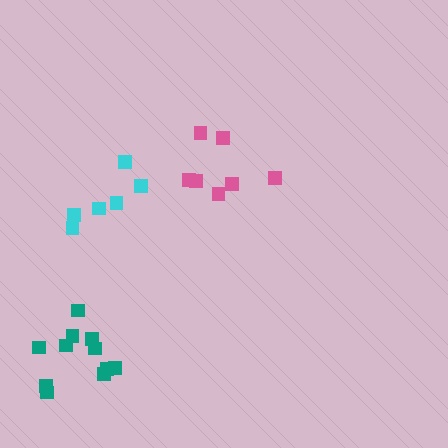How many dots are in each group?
Group 1: 7 dots, Group 2: 11 dots, Group 3: 6 dots (24 total).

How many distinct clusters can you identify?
There are 3 distinct clusters.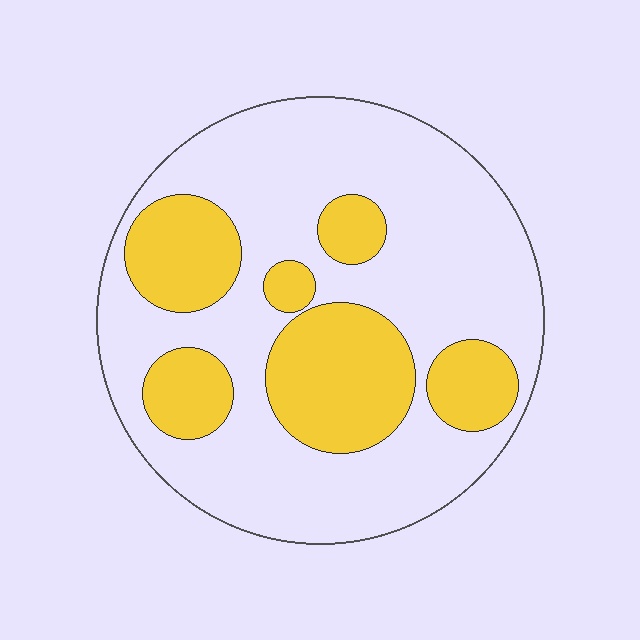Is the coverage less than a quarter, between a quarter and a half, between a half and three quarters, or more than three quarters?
Between a quarter and a half.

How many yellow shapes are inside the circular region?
6.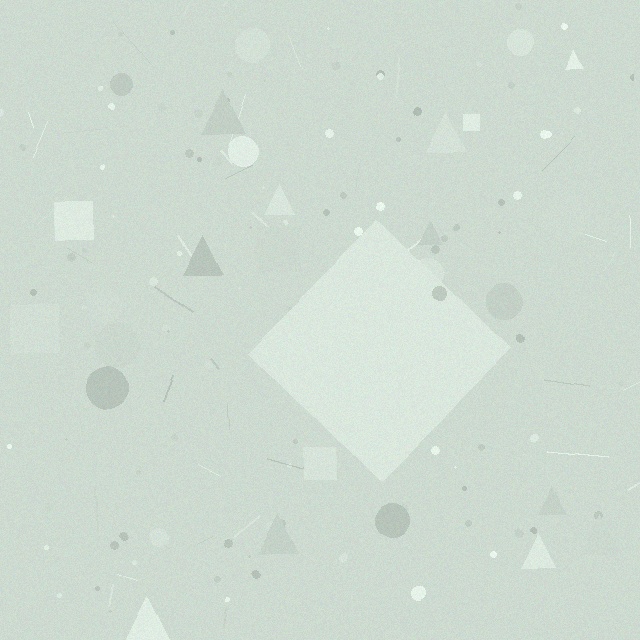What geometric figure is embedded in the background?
A diamond is embedded in the background.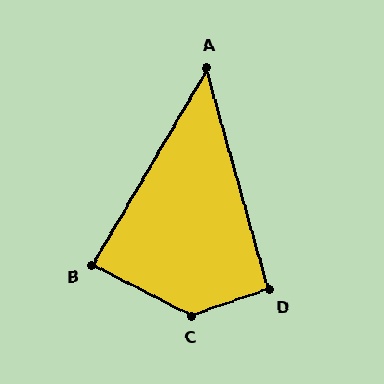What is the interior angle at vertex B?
Approximately 87 degrees (approximately right).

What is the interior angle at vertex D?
Approximately 93 degrees (approximately right).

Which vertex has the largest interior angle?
C, at approximately 134 degrees.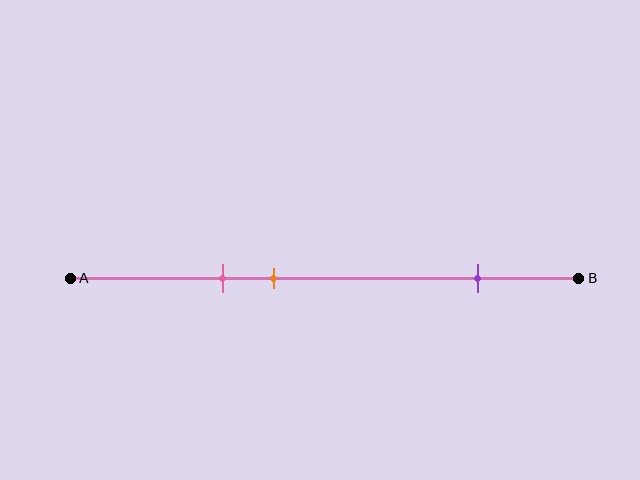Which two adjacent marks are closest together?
The pink and orange marks are the closest adjacent pair.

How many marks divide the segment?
There are 3 marks dividing the segment.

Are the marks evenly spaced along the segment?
No, the marks are not evenly spaced.